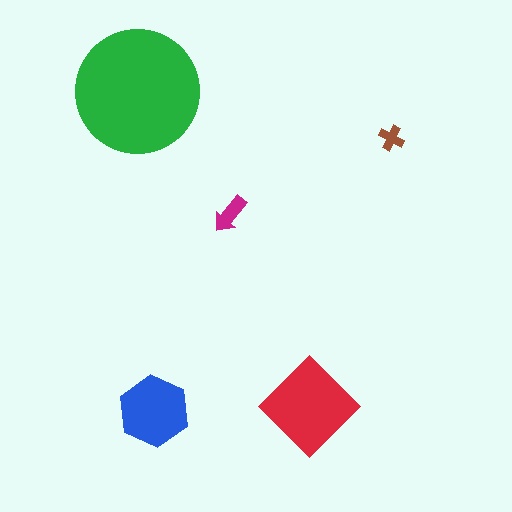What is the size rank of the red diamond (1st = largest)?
2nd.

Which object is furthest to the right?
The brown cross is rightmost.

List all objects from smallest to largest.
The brown cross, the magenta arrow, the blue hexagon, the red diamond, the green circle.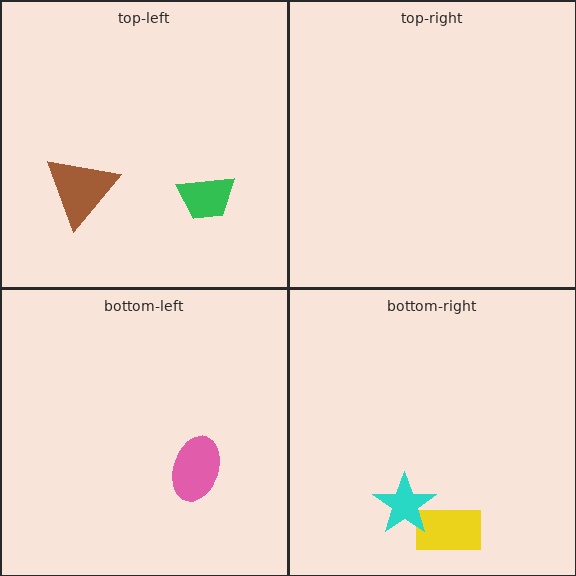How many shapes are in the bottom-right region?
2.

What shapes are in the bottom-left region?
The pink ellipse.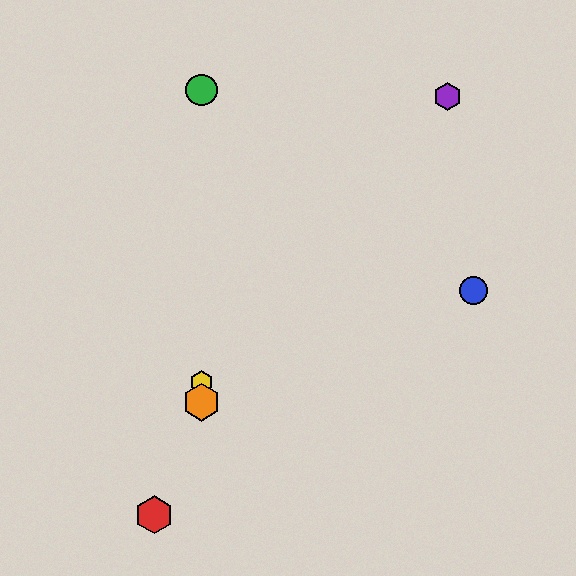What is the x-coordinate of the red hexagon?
The red hexagon is at x≈154.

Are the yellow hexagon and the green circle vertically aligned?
Yes, both are at x≈201.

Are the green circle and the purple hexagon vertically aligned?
No, the green circle is at x≈201 and the purple hexagon is at x≈447.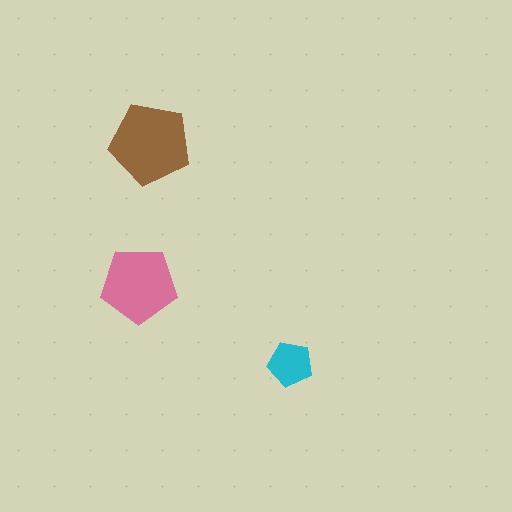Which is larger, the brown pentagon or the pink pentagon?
The brown one.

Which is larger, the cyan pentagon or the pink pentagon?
The pink one.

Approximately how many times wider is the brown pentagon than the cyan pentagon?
About 2 times wider.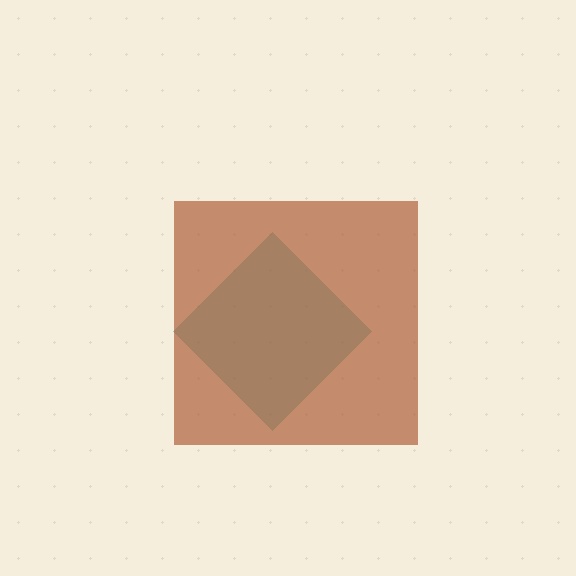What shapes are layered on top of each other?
The layered shapes are: a teal diamond, a brown square.